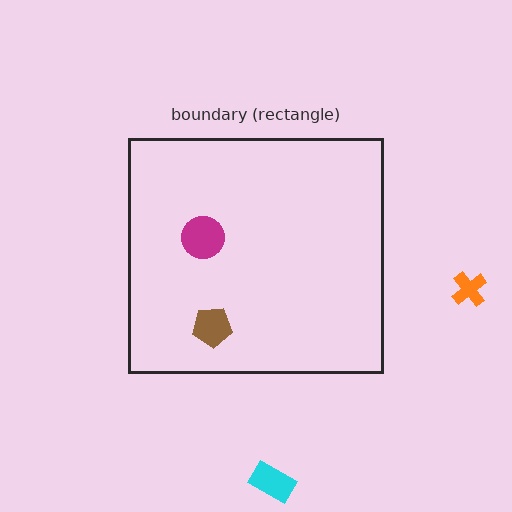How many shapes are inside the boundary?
2 inside, 2 outside.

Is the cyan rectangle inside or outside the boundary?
Outside.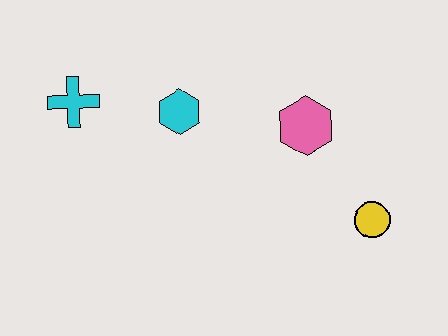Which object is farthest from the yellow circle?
The cyan cross is farthest from the yellow circle.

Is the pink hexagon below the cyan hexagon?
Yes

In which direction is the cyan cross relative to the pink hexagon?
The cyan cross is to the left of the pink hexagon.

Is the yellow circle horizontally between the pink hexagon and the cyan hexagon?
No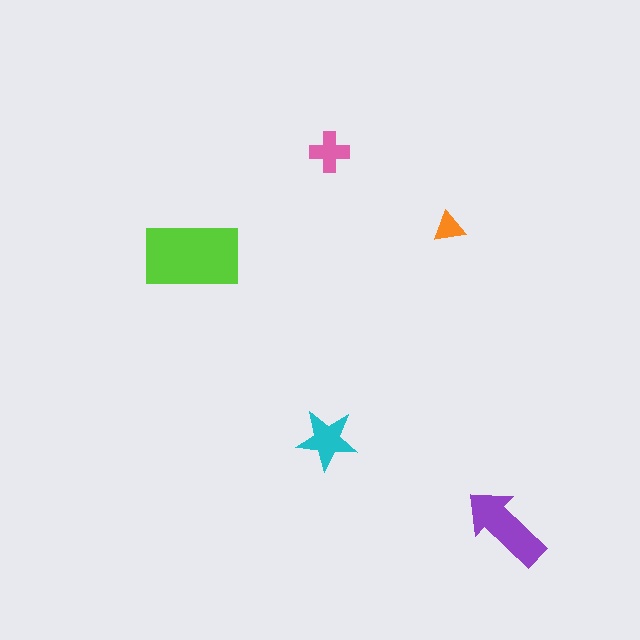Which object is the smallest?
The orange triangle.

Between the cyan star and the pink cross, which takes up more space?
The cyan star.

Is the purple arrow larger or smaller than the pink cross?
Larger.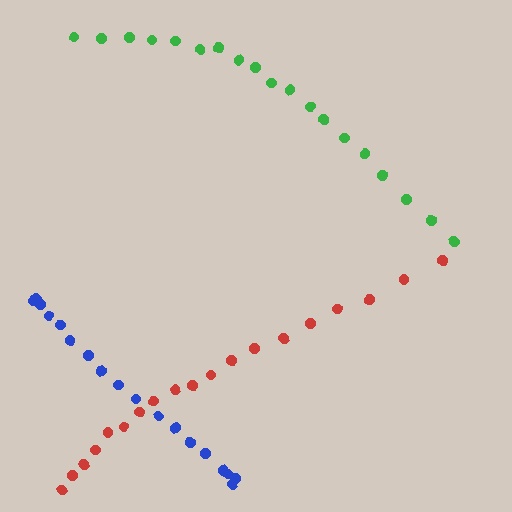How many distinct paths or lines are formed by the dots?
There are 3 distinct paths.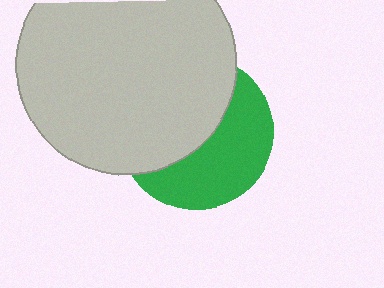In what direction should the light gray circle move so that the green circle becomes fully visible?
The light gray circle should move toward the upper-left. That is the shortest direction to clear the overlap and leave the green circle fully visible.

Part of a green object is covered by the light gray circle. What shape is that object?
It is a circle.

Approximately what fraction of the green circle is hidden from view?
Roughly 53% of the green circle is hidden behind the light gray circle.